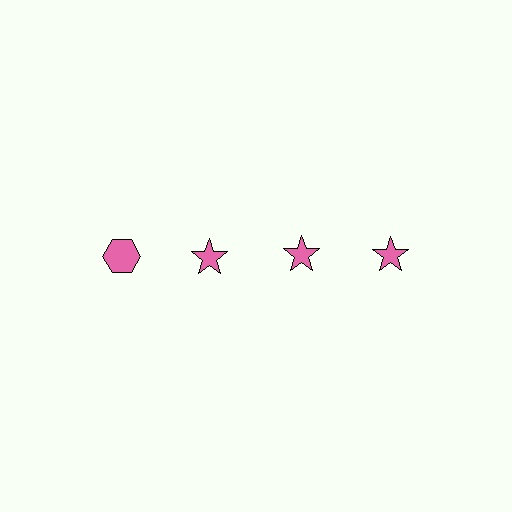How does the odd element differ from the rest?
It has a different shape: hexagon instead of star.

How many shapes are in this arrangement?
There are 4 shapes arranged in a grid pattern.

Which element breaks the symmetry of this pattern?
The pink hexagon in the top row, leftmost column breaks the symmetry. All other shapes are pink stars.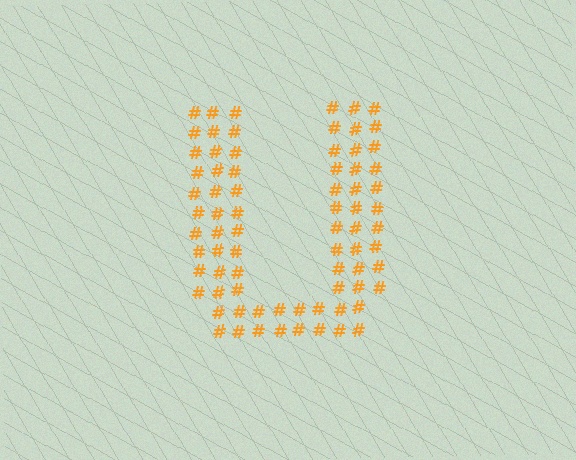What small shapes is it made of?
It is made of small hash symbols.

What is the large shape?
The large shape is the letter U.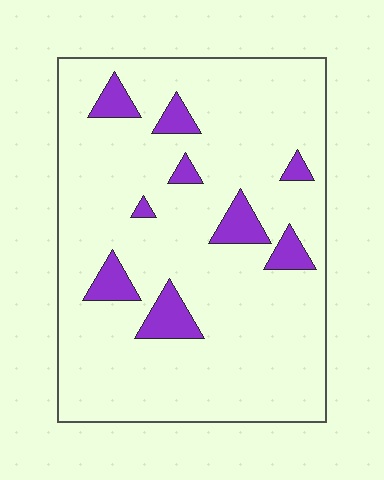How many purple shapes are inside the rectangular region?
9.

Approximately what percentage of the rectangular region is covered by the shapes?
Approximately 10%.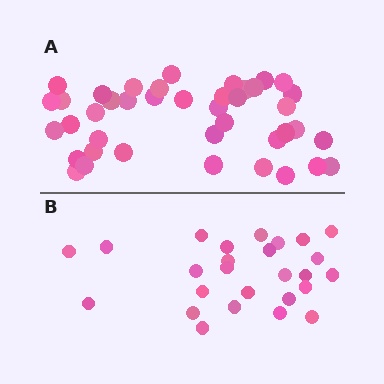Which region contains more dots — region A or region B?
Region A (the top region) has more dots.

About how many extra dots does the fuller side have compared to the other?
Region A has approximately 15 more dots than region B.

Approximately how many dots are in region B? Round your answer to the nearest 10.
About 30 dots. (The exact count is 26, which rounds to 30.)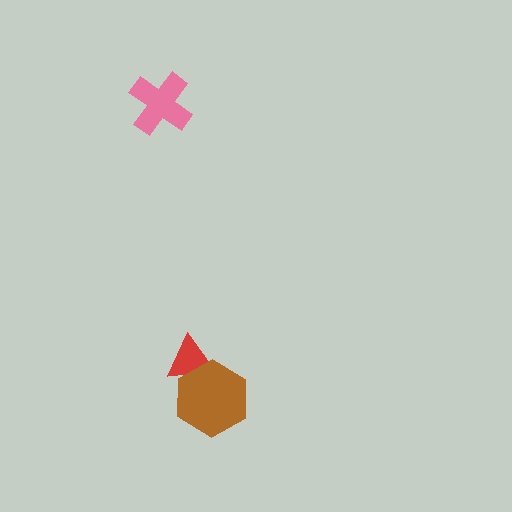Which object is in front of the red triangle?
The brown hexagon is in front of the red triangle.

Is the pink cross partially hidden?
No, no other shape covers it.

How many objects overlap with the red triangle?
1 object overlaps with the red triangle.